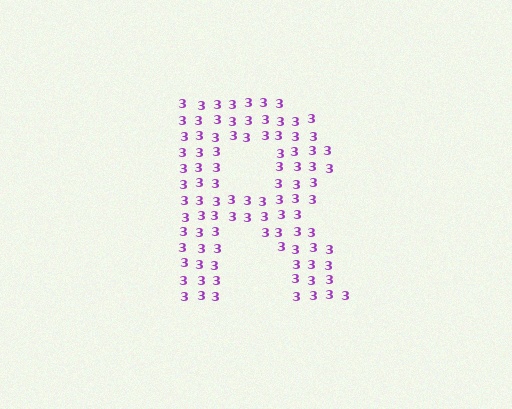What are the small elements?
The small elements are digit 3's.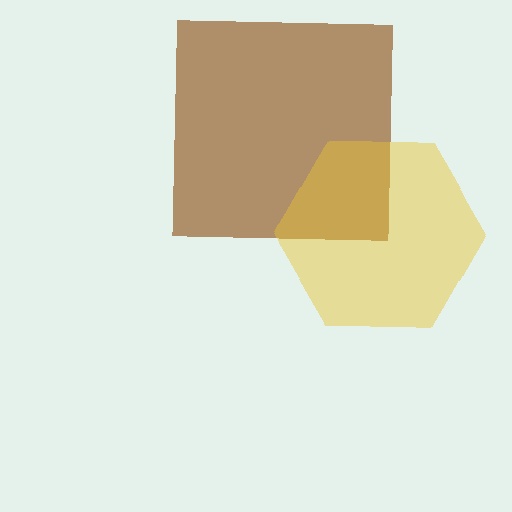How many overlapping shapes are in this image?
There are 2 overlapping shapes in the image.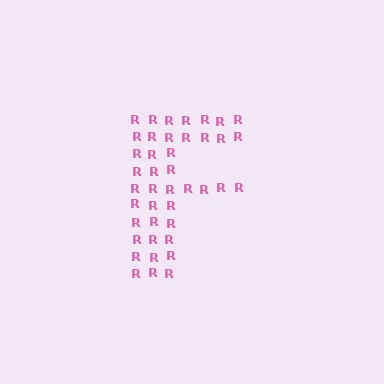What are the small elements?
The small elements are letter R's.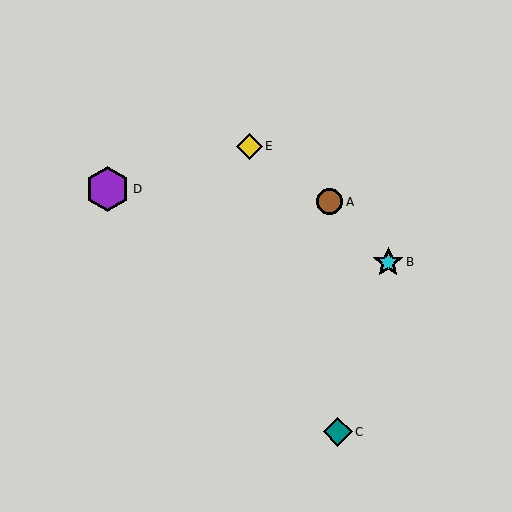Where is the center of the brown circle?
The center of the brown circle is at (330, 202).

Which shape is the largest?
The purple hexagon (labeled D) is the largest.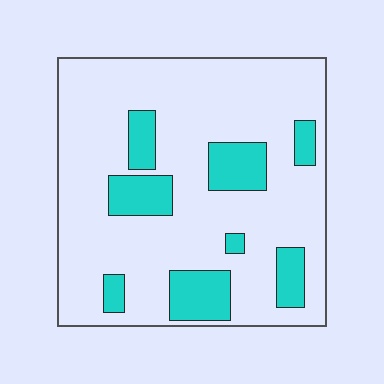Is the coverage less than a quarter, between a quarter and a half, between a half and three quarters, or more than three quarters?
Less than a quarter.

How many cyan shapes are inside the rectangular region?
8.